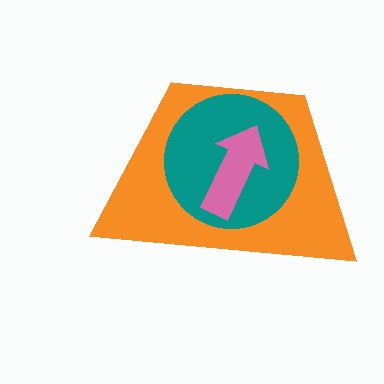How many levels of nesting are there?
3.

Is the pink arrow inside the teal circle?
Yes.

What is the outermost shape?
The orange trapezoid.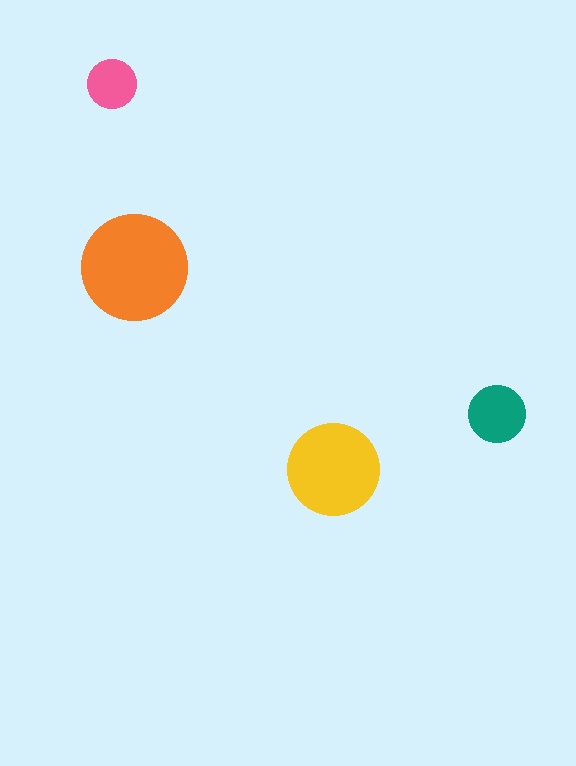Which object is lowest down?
The yellow circle is bottommost.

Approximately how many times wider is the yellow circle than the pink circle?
About 2 times wider.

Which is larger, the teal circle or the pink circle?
The teal one.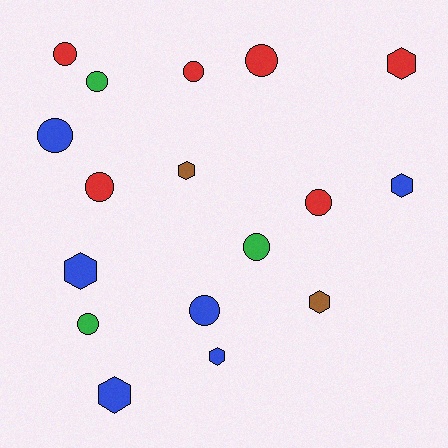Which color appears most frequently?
Blue, with 6 objects.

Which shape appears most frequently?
Circle, with 10 objects.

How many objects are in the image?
There are 17 objects.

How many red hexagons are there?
There is 1 red hexagon.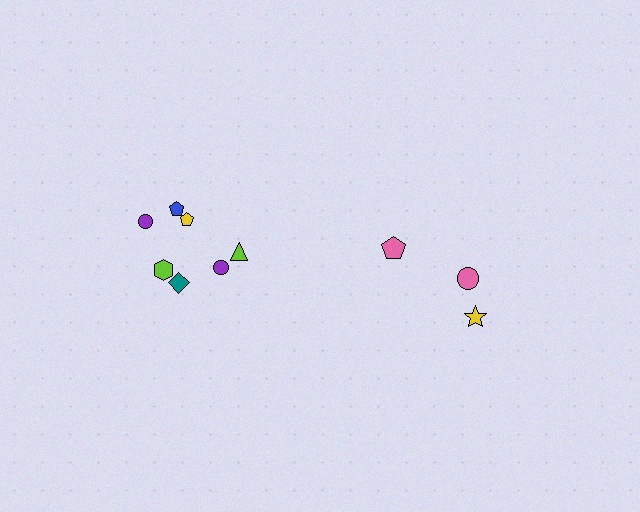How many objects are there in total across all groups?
There are 10 objects.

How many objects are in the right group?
There are 3 objects.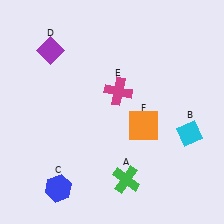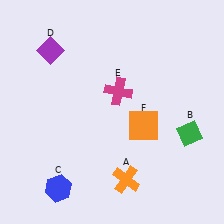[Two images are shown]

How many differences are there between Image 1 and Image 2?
There are 2 differences between the two images.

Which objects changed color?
A changed from green to orange. B changed from cyan to green.